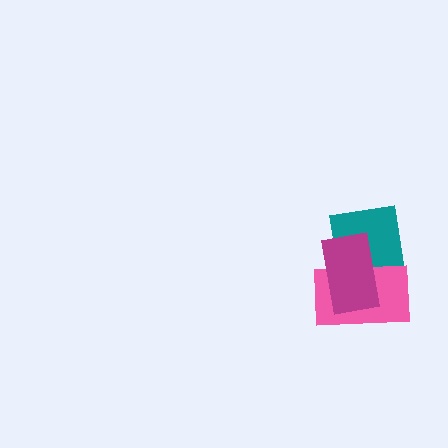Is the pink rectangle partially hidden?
Yes, it is partially covered by another shape.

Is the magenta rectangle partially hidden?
No, no other shape covers it.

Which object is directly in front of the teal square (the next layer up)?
The pink rectangle is directly in front of the teal square.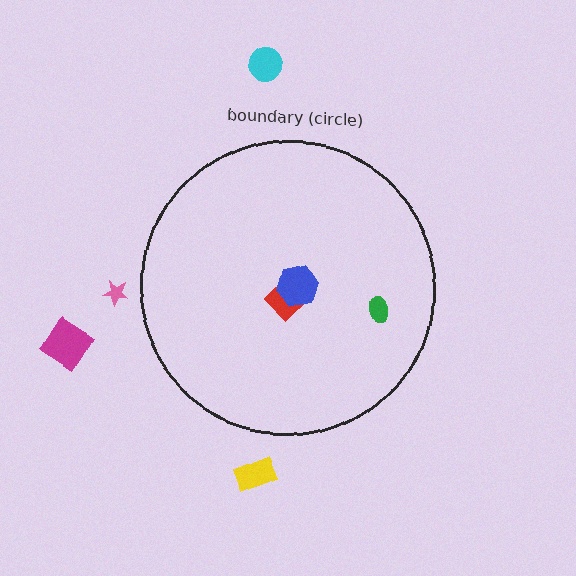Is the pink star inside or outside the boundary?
Outside.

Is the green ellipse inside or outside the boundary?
Inside.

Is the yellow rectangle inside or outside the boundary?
Outside.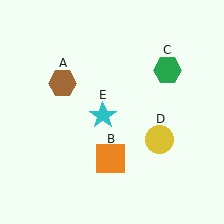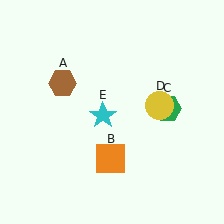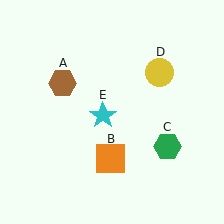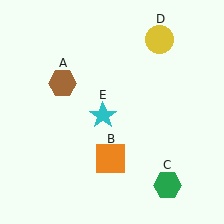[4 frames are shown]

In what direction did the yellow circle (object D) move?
The yellow circle (object D) moved up.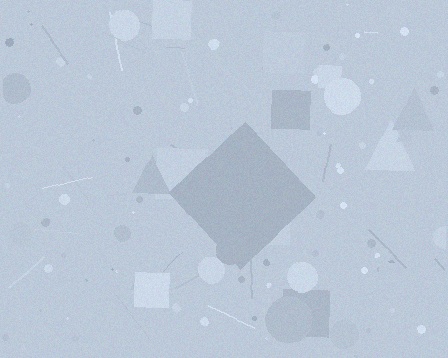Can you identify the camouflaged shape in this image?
The camouflaged shape is a diamond.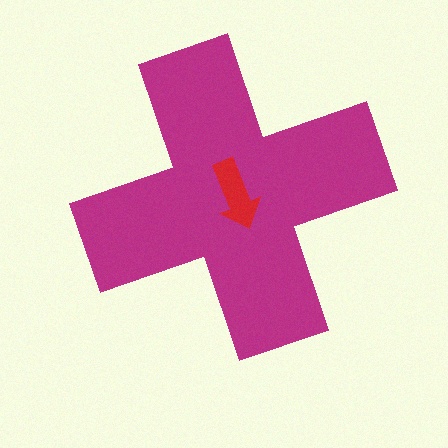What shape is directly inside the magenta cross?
The red arrow.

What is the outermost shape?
The magenta cross.